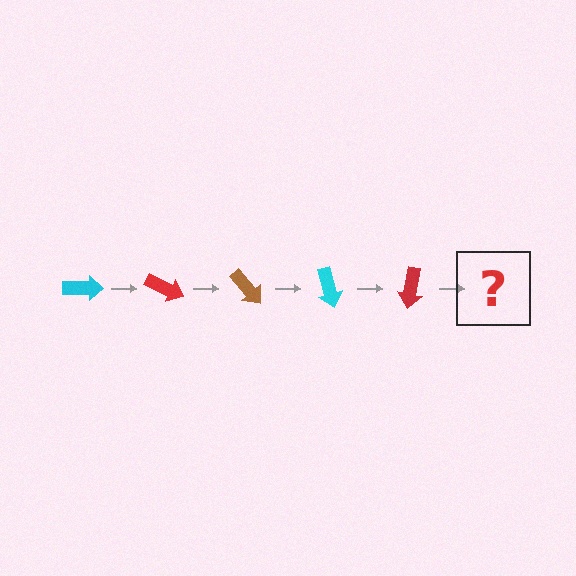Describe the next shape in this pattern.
It should be a brown arrow, rotated 125 degrees from the start.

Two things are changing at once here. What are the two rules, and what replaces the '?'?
The two rules are that it rotates 25 degrees each step and the color cycles through cyan, red, and brown. The '?' should be a brown arrow, rotated 125 degrees from the start.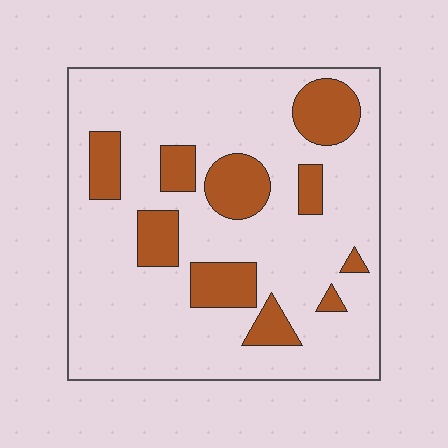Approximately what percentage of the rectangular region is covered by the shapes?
Approximately 20%.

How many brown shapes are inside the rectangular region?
10.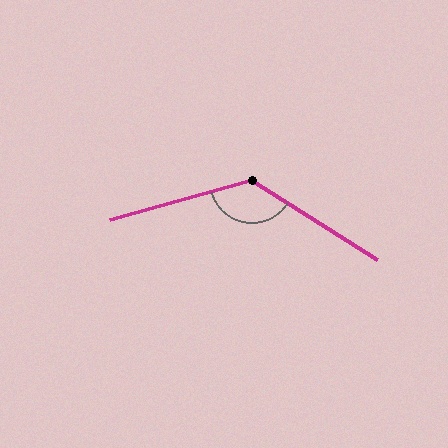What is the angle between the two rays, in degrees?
Approximately 132 degrees.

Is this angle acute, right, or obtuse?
It is obtuse.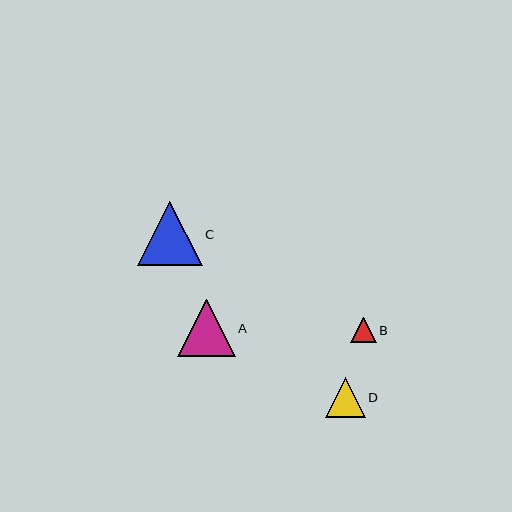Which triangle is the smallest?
Triangle B is the smallest with a size of approximately 26 pixels.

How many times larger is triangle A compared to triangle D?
Triangle A is approximately 1.4 times the size of triangle D.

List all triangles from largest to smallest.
From largest to smallest: C, A, D, B.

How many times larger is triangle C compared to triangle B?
Triangle C is approximately 2.5 times the size of triangle B.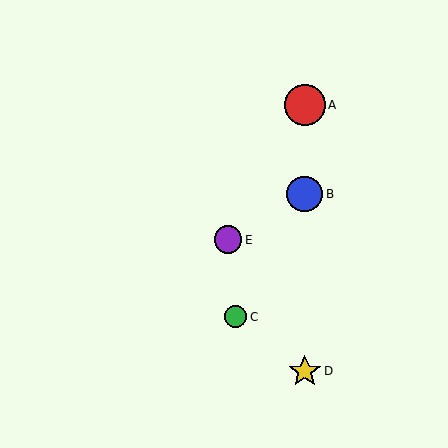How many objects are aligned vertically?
3 objects (A, B, D) are aligned vertically.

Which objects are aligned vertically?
Objects A, B, D are aligned vertically.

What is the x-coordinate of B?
Object B is at x≈305.